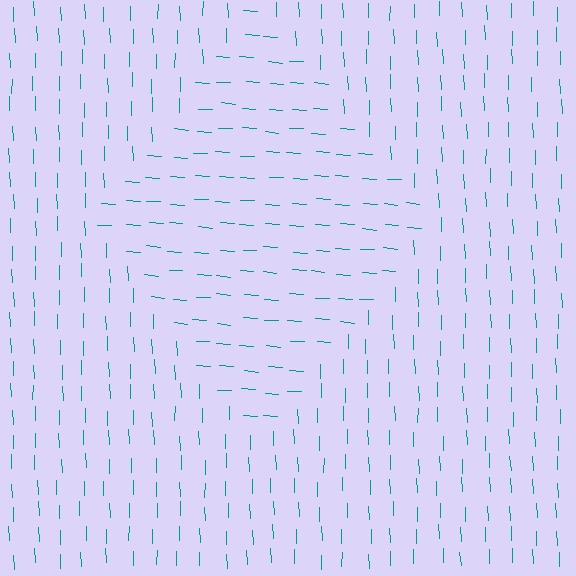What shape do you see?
I see a diamond.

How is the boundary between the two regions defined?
The boundary is defined purely by a change in line orientation (approximately 84 degrees difference). All lines are the same color and thickness.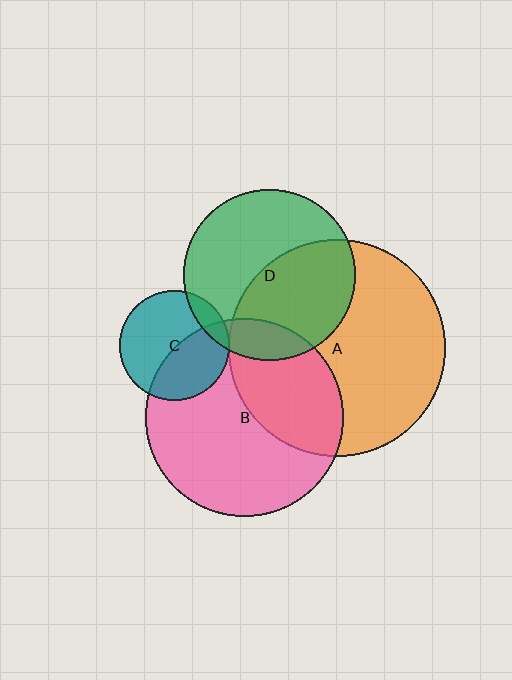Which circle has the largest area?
Circle A (orange).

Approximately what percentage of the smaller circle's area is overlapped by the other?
Approximately 50%.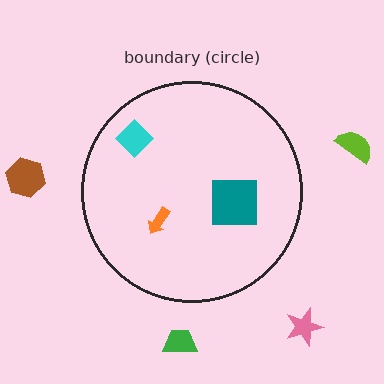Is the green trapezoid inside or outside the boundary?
Outside.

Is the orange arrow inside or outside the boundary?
Inside.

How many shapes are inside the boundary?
3 inside, 4 outside.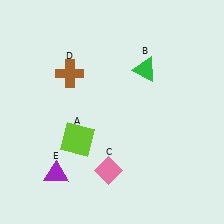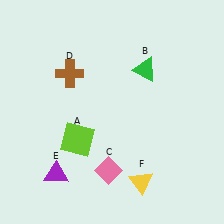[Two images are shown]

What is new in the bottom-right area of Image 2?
A yellow triangle (F) was added in the bottom-right area of Image 2.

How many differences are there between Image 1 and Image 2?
There is 1 difference between the two images.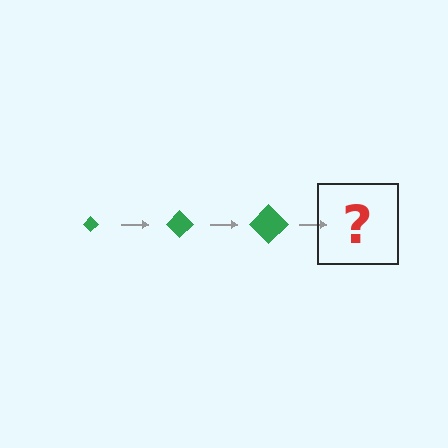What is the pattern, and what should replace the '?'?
The pattern is that the diamond gets progressively larger each step. The '?' should be a green diamond, larger than the previous one.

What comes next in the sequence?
The next element should be a green diamond, larger than the previous one.